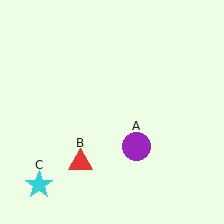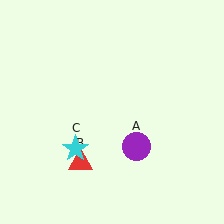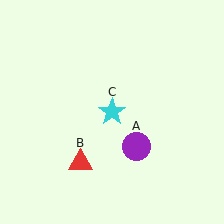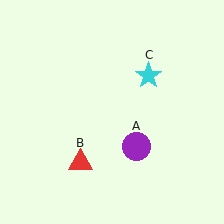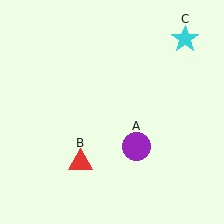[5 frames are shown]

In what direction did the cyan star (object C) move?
The cyan star (object C) moved up and to the right.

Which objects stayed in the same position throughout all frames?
Purple circle (object A) and red triangle (object B) remained stationary.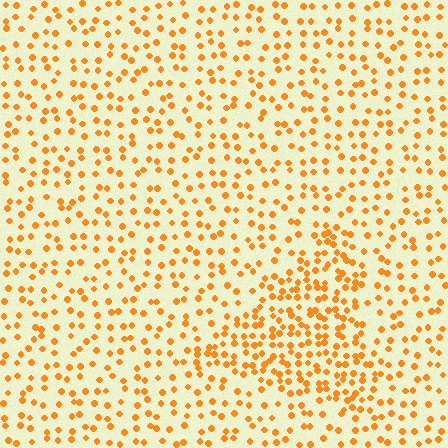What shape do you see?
I see a triangle.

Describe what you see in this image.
The image contains small orange elements arranged at two different densities. A triangle-shaped region is visible where the elements are more densely packed than the surrounding area.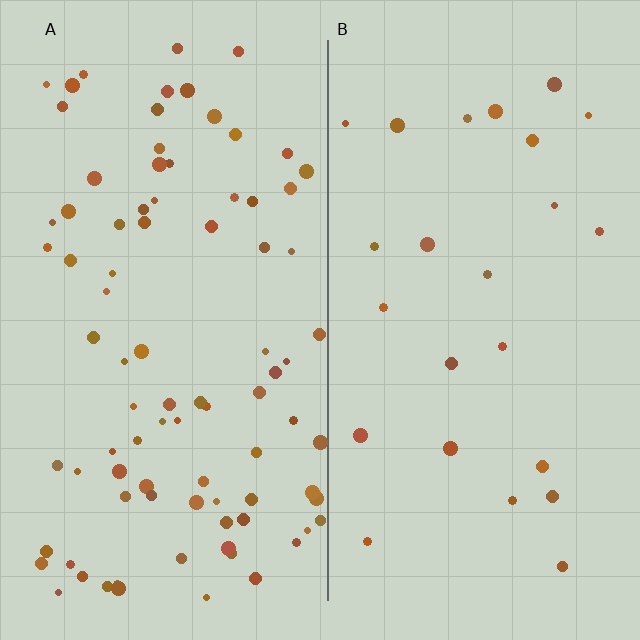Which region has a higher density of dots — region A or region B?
A (the left).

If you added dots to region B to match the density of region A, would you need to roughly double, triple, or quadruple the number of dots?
Approximately quadruple.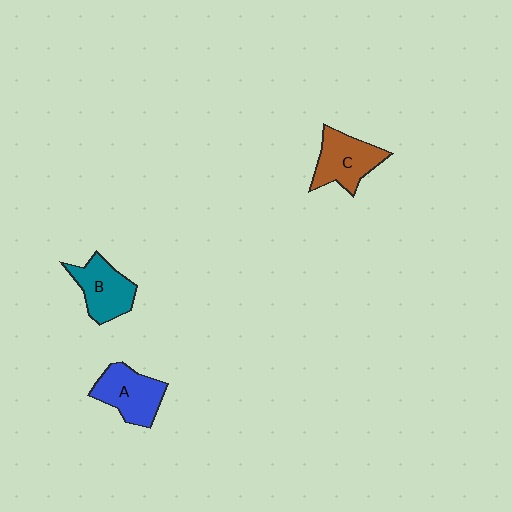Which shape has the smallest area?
Shape B (teal).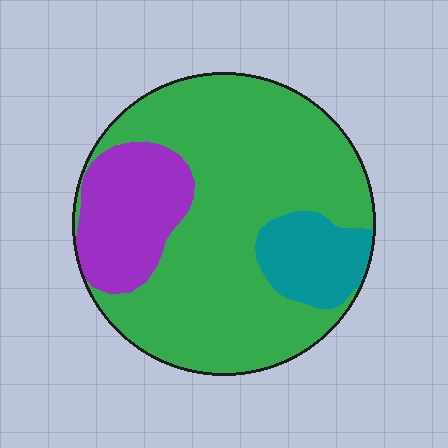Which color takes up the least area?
Teal, at roughly 10%.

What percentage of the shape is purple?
Purple takes up between a sixth and a third of the shape.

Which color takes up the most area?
Green, at roughly 70%.